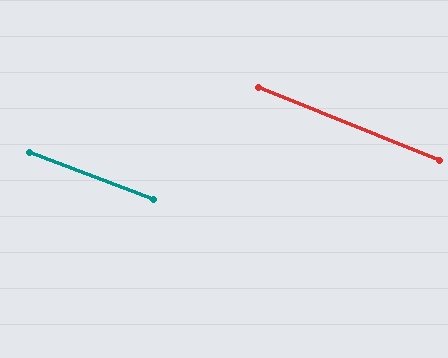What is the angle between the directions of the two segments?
Approximately 1 degree.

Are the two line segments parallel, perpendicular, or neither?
Parallel — their directions differ by only 1.2°.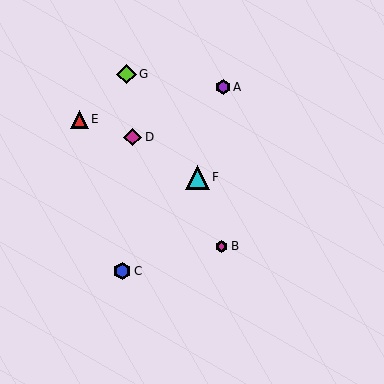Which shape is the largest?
The cyan triangle (labeled F) is the largest.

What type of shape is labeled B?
Shape B is a magenta hexagon.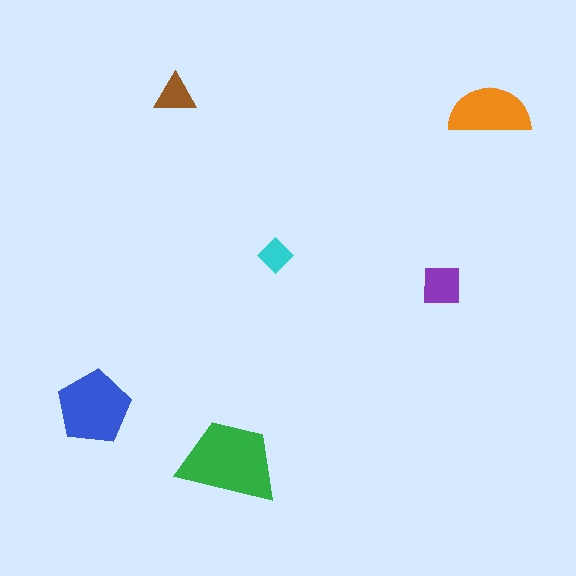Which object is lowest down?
The green trapezoid is bottommost.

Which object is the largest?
The green trapezoid.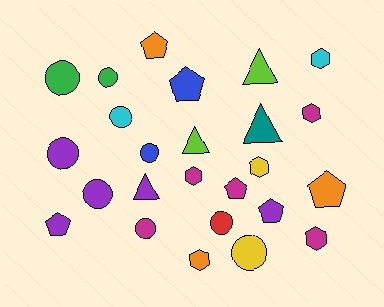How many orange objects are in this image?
There are 3 orange objects.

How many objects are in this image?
There are 25 objects.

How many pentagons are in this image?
There are 6 pentagons.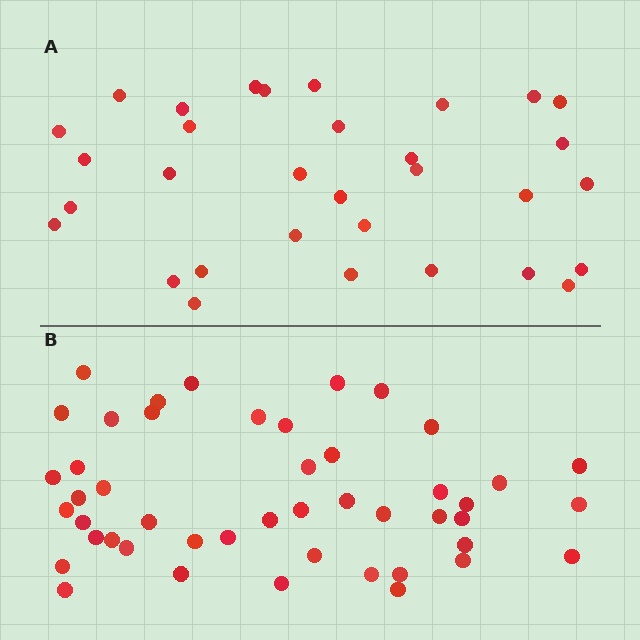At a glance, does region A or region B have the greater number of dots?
Region B (the bottom region) has more dots.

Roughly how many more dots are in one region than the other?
Region B has approximately 15 more dots than region A.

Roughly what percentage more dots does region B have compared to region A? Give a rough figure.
About 45% more.